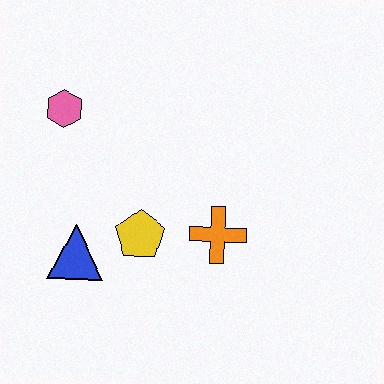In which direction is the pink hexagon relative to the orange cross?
The pink hexagon is to the left of the orange cross.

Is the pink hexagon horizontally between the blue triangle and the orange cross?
No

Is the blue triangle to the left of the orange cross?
Yes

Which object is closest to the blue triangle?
The yellow pentagon is closest to the blue triangle.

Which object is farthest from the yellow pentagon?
The pink hexagon is farthest from the yellow pentagon.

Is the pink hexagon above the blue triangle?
Yes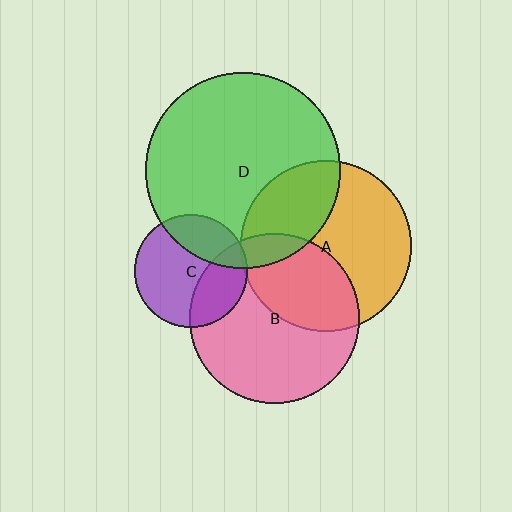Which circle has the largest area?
Circle D (green).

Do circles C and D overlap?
Yes.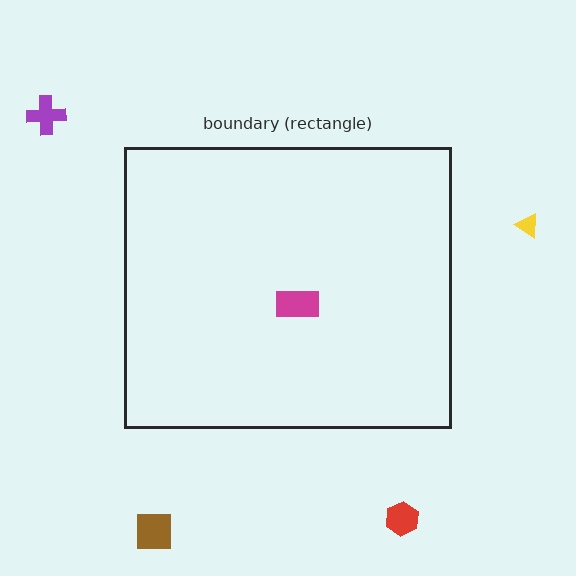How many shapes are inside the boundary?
1 inside, 4 outside.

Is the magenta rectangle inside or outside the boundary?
Inside.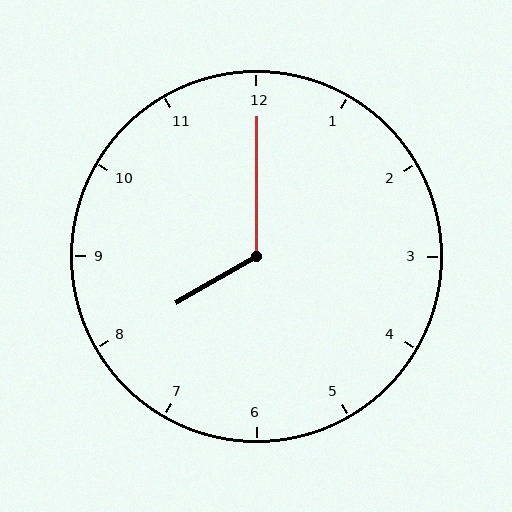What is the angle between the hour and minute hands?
Approximately 120 degrees.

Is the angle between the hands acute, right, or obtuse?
It is obtuse.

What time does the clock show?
8:00.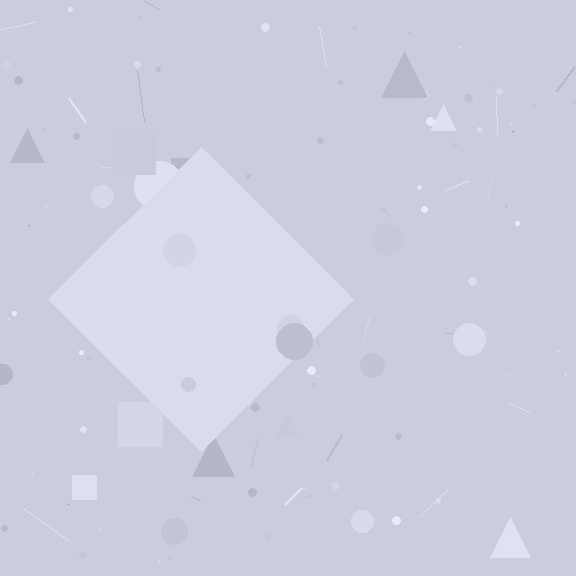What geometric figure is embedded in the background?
A diamond is embedded in the background.